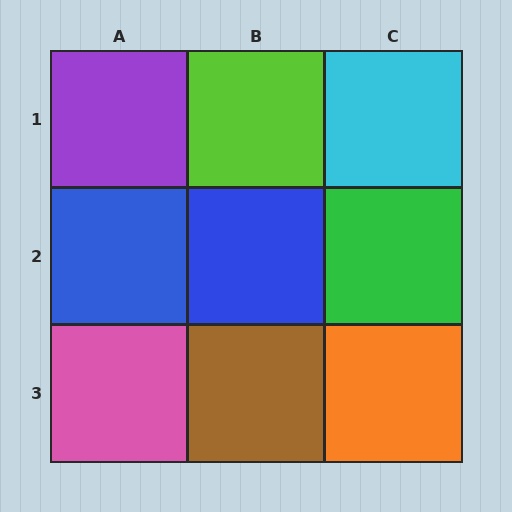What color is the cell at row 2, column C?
Green.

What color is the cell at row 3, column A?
Pink.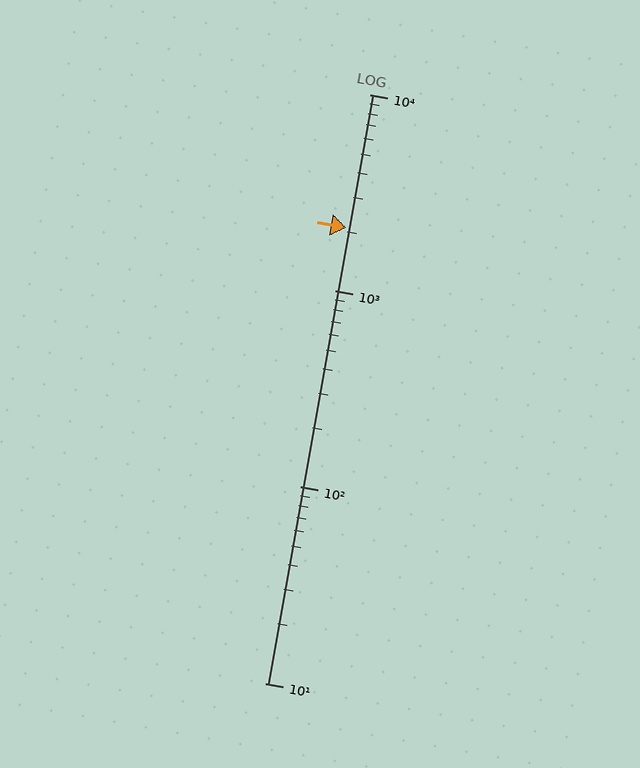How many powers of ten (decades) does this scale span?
The scale spans 3 decades, from 10 to 10000.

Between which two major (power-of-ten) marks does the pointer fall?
The pointer is between 1000 and 10000.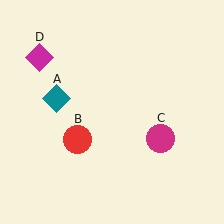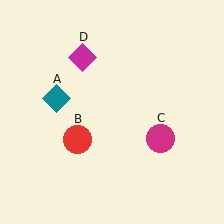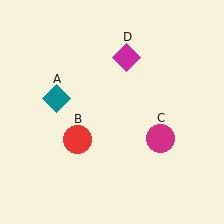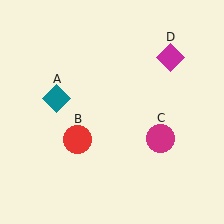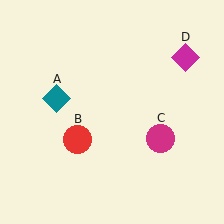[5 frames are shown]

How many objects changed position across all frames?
1 object changed position: magenta diamond (object D).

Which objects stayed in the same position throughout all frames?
Teal diamond (object A) and red circle (object B) and magenta circle (object C) remained stationary.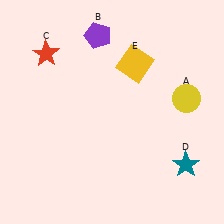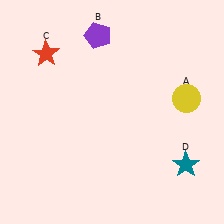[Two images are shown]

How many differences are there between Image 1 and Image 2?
There is 1 difference between the two images.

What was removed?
The yellow square (E) was removed in Image 2.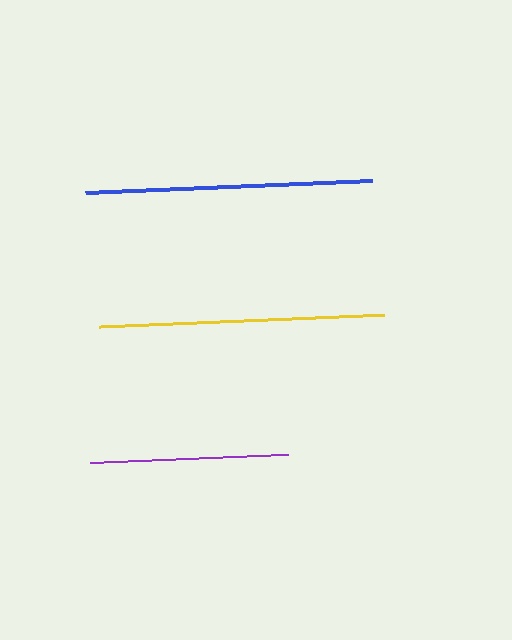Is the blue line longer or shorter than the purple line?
The blue line is longer than the purple line.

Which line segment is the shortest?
The purple line is the shortest at approximately 198 pixels.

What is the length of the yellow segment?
The yellow segment is approximately 284 pixels long.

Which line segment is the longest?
The blue line is the longest at approximately 287 pixels.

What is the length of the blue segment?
The blue segment is approximately 287 pixels long.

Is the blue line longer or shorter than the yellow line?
The blue line is longer than the yellow line.